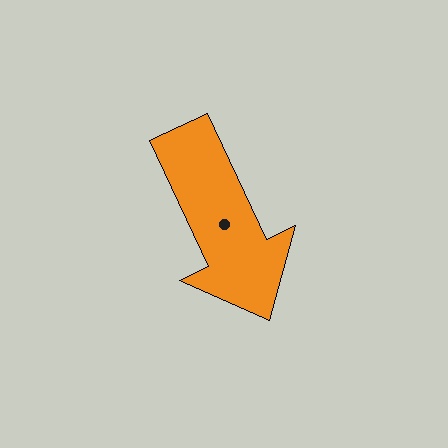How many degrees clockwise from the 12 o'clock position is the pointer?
Approximately 155 degrees.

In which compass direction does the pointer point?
Southeast.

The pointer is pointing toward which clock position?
Roughly 5 o'clock.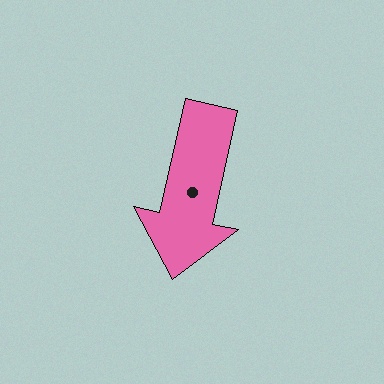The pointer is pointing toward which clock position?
Roughly 6 o'clock.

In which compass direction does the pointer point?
South.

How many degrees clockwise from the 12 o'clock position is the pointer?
Approximately 193 degrees.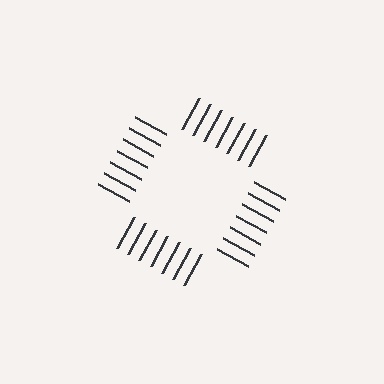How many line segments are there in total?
28 — 7 along each of the 4 edges.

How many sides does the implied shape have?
4 sides — the line-ends trace a square.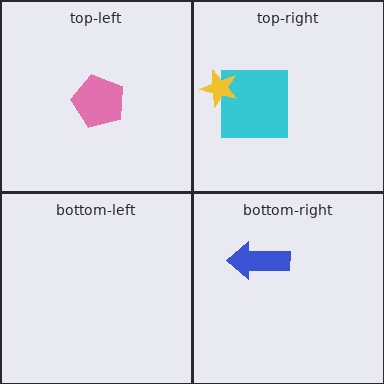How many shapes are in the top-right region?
2.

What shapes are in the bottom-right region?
The blue arrow.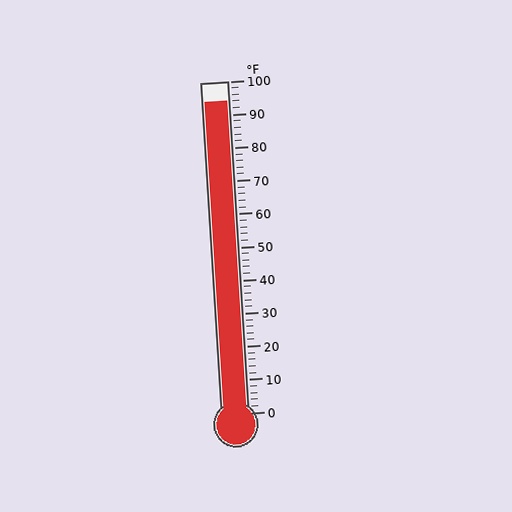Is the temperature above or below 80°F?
The temperature is above 80°F.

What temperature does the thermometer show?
The thermometer shows approximately 94°F.